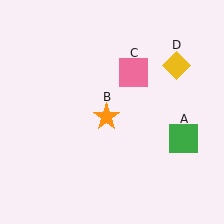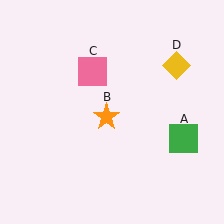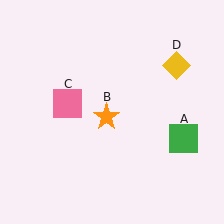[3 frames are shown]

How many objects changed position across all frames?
1 object changed position: pink square (object C).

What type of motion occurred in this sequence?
The pink square (object C) rotated counterclockwise around the center of the scene.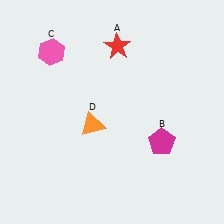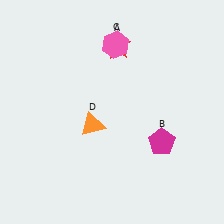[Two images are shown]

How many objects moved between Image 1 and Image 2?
1 object moved between the two images.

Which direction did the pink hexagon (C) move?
The pink hexagon (C) moved right.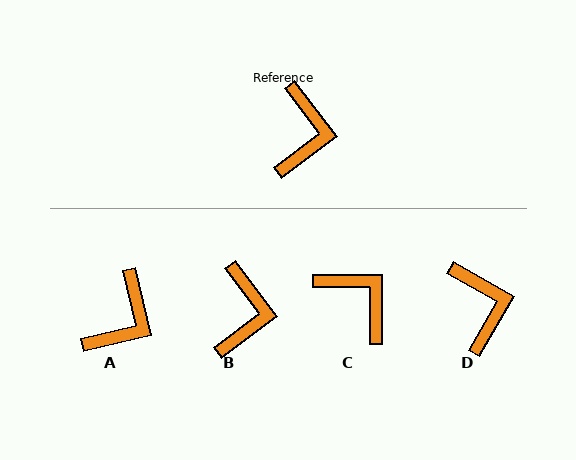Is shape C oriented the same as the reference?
No, it is off by about 53 degrees.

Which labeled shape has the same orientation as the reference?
B.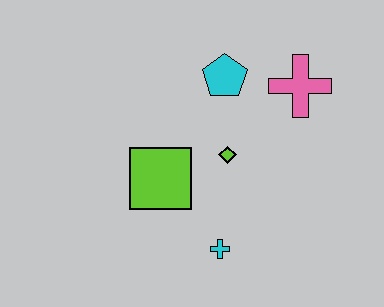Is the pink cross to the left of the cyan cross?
No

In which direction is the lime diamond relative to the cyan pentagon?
The lime diamond is below the cyan pentagon.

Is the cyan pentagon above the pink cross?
Yes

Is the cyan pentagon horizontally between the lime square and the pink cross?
Yes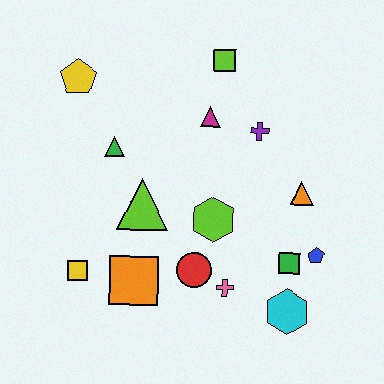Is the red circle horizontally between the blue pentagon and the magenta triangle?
No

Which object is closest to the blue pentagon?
The green square is closest to the blue pentagon.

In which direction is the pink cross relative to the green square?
The pink cross is to the left of the green square.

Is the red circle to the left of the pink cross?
Yes